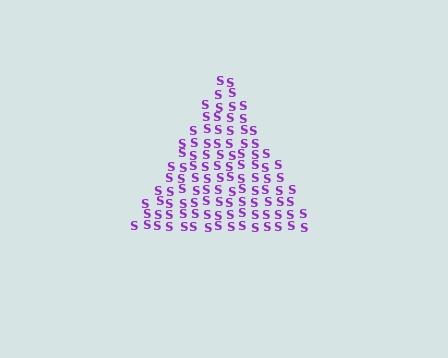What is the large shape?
The large shape is a triangle.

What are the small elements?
The small elements are letter S's.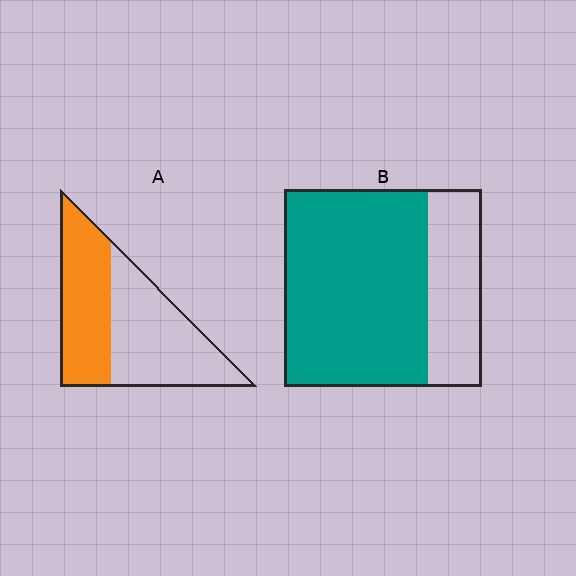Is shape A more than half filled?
No.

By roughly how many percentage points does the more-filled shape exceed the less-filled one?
By roughly 30 percentage points (B over A).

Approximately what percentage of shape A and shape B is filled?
A is approximately 45% and B is approximately 75%.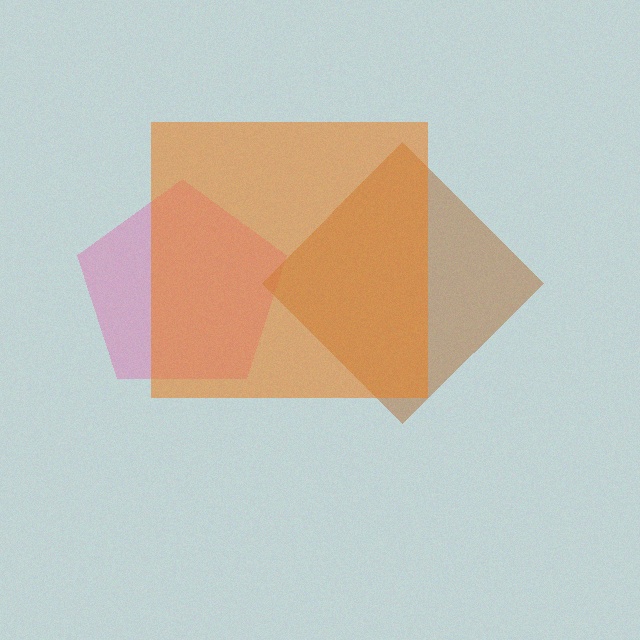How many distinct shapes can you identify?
There are 3 distinct shapes: a pink pentagon, a brown diamond, an orange square.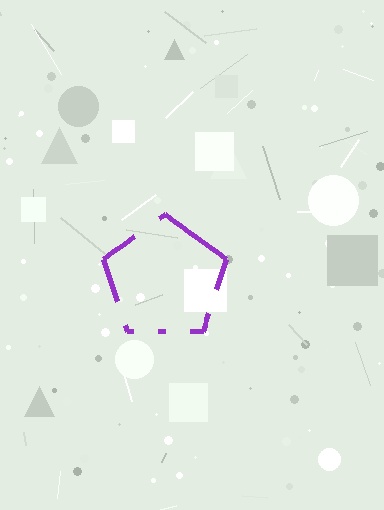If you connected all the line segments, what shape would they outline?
They would outline a pentagon.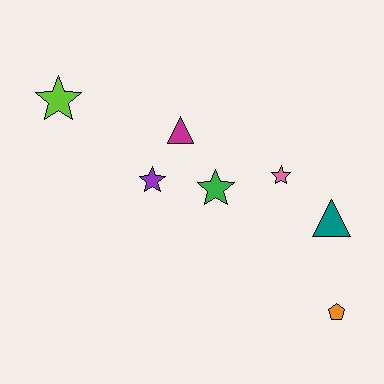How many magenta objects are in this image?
There is 1 magenta object.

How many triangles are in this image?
There are 2 triangles.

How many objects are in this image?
There are 7 objects.